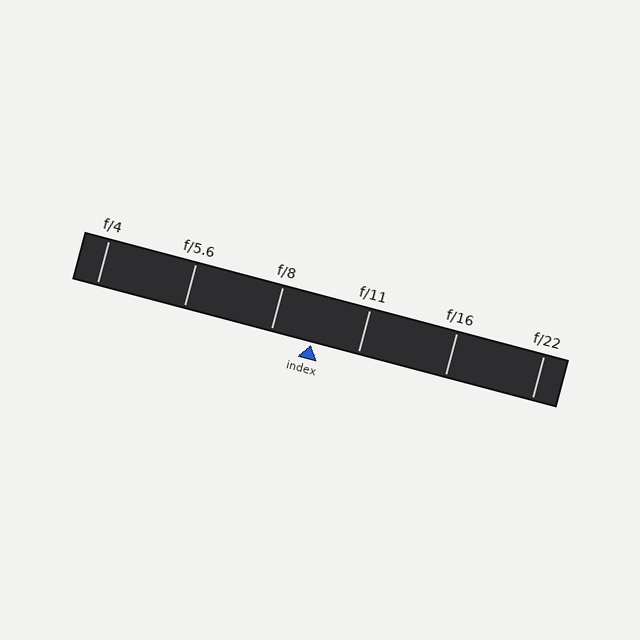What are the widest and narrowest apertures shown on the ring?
The widest aperture shown is f/4 and the narrowest is f/22.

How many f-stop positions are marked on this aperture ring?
There are 6 f-stop positions marked.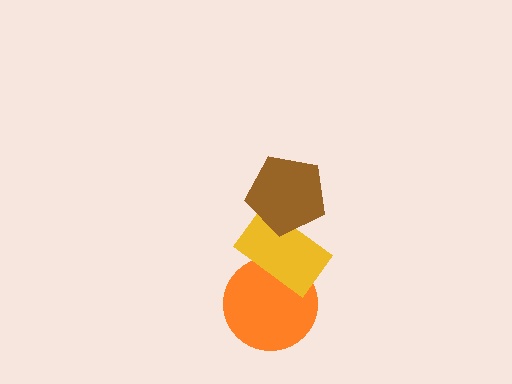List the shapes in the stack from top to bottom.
From top to bottom: the brown pentagon, the yellow rectangle, the orange circle.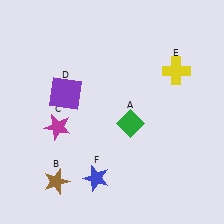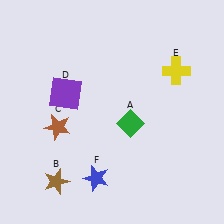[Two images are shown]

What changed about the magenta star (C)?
In Image 1, C is magenta. In Image 2, it changed to brown.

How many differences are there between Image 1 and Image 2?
There is 1 difference between the two images.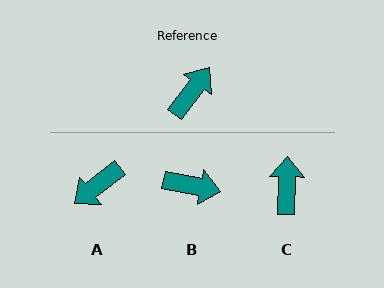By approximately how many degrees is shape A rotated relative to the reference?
Approximately 164 degrees counter-clockwise.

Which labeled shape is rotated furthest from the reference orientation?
A, about 164 degrees away.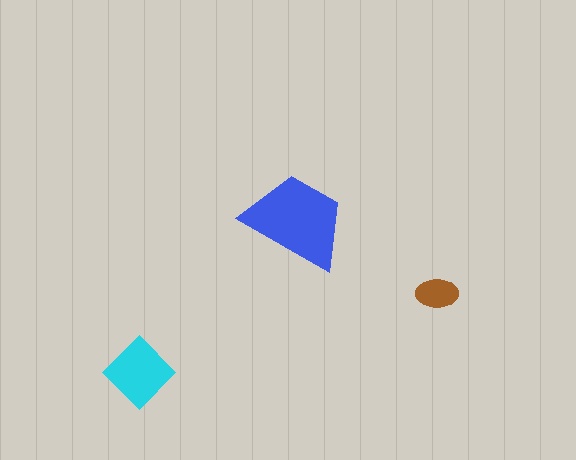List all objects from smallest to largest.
The brown ellipse, the cyan diamond, the blue trapezoid.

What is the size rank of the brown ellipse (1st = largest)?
3rd.